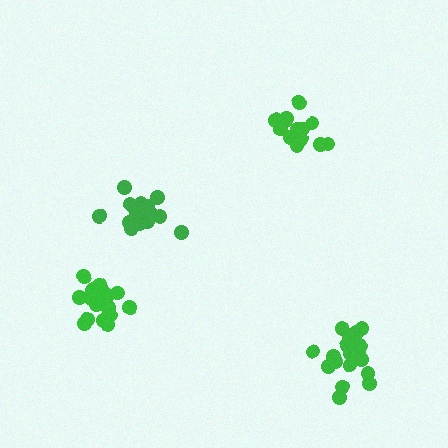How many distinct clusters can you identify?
There are 4 distinct clusters.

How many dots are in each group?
Group 1: 21 dots, Group 2: 15 dots, Group 3: 21 dots, Group 4: 20 dots (77 total).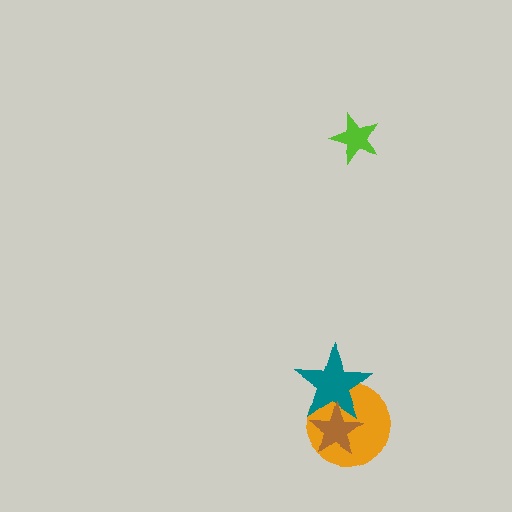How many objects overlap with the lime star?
0 objects overlap with the lime star.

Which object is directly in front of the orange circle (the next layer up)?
The teal star is directly in front of the orange circle.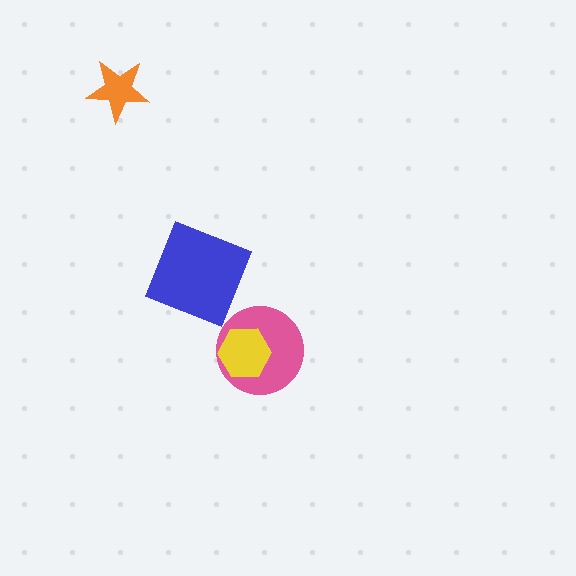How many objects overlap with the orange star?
0 objects overlap with the orange star.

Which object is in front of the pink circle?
The yellow hexagon is in front of the pink circle.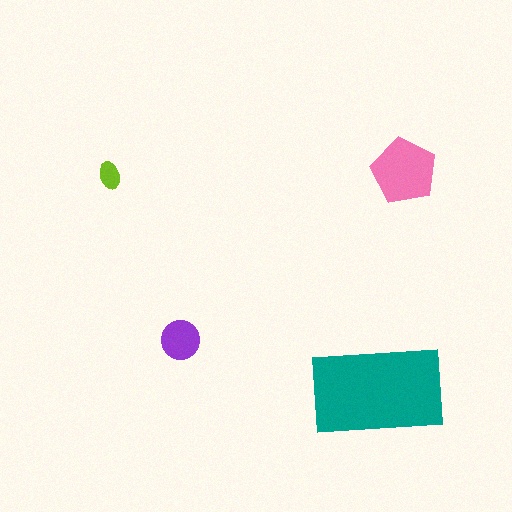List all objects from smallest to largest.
The lime ellipse, the purple circle, the pink pentagon, the teal rectangle.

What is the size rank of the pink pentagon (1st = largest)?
2nd.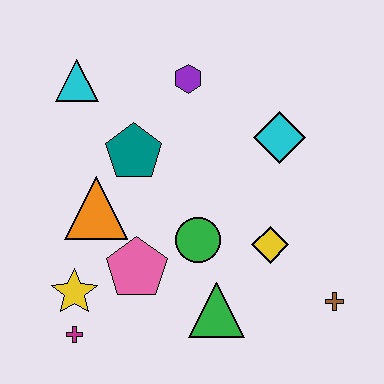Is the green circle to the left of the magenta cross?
No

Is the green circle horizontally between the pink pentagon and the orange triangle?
No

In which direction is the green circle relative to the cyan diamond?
The green circle is below the cyan diamond.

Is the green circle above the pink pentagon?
Yes